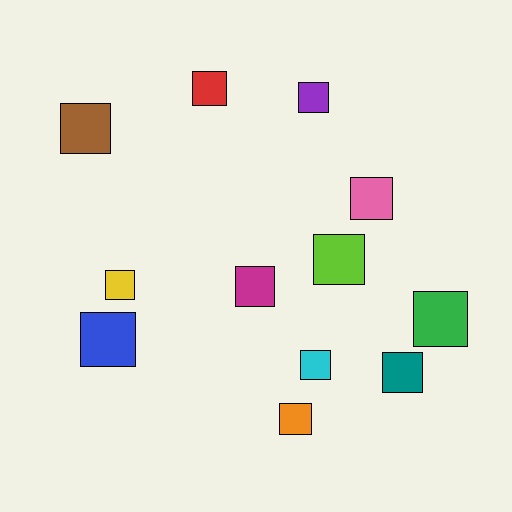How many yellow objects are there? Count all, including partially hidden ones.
There is 1 yellow object.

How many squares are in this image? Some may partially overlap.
There are 12 squares.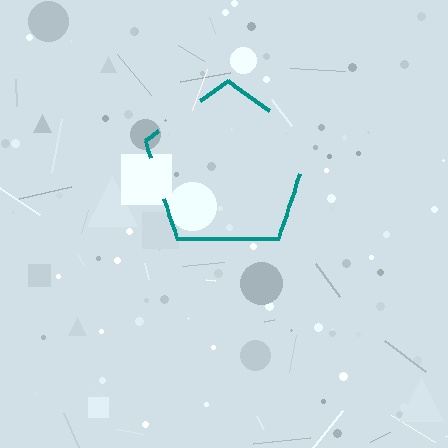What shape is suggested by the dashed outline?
The dashed outline suggests a pentagon.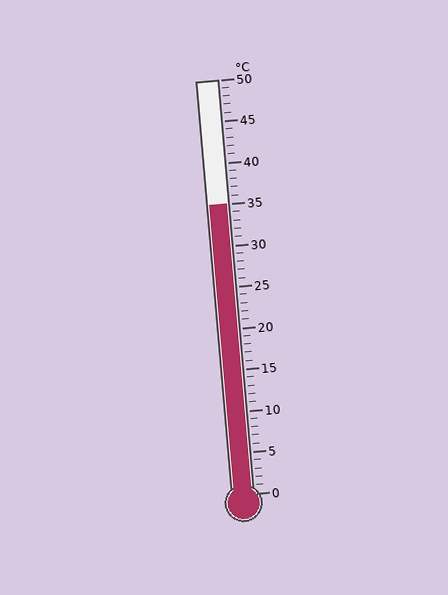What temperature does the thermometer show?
The thermometer shows approximately 35°C.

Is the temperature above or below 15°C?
The temperature is above 15°C.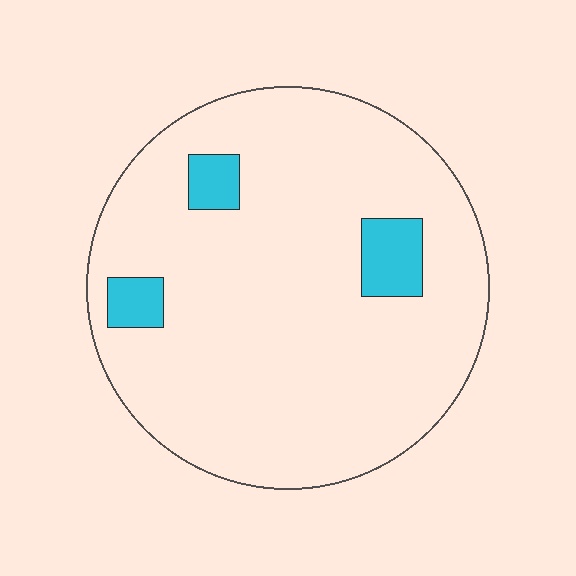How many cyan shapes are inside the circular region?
3.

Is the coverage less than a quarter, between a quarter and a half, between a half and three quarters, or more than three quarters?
Less than a quarter.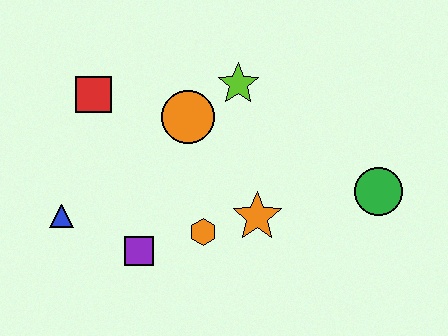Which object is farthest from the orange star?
The red square is farthest from the orange star.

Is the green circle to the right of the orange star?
Yes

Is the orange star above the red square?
No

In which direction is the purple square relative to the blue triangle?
The purple square is to the right of the blue triangle.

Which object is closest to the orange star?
The orange hexagon is closest to the orange star.